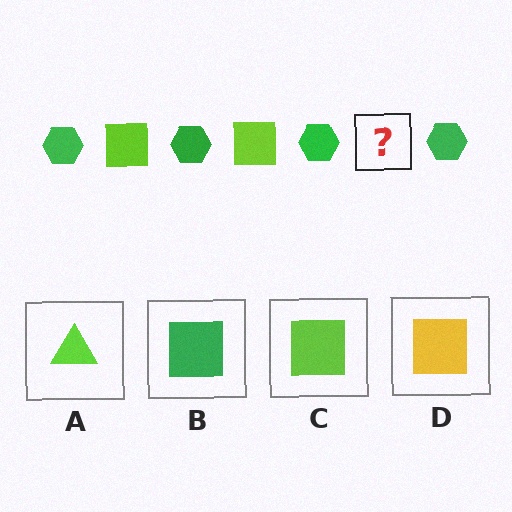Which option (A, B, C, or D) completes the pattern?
C.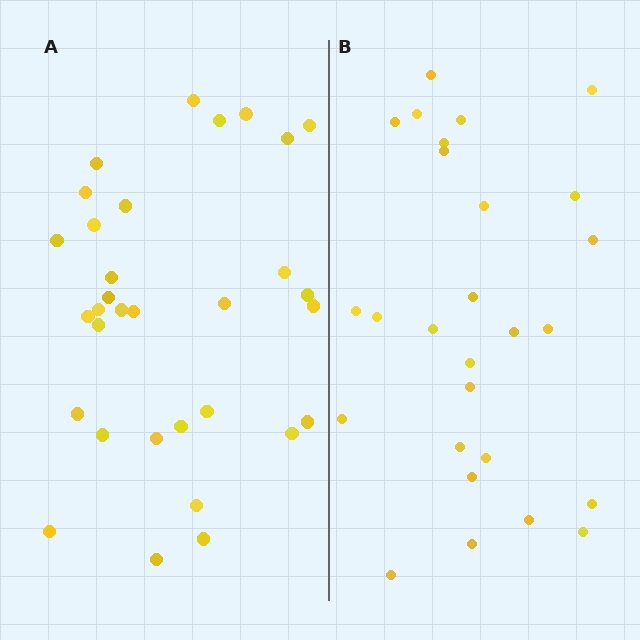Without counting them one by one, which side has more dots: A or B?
Region A (the left region) has more dots.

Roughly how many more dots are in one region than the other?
Region A has about 5 more dots than region B.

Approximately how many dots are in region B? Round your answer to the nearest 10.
About 30 dots. (The exact count is 27, which rounds to 30.)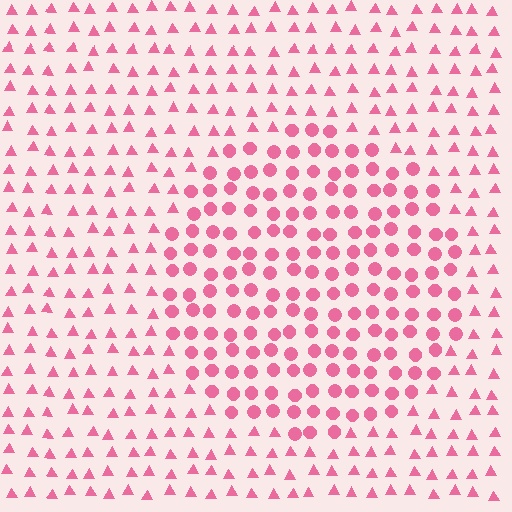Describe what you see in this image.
The image is filled with small pink elements arranged in a uniform grid. A circle-shaped region contains circles, while the surrounding area contains triangles. The boundary is defined purely by the change in element shape.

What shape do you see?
I see a circle.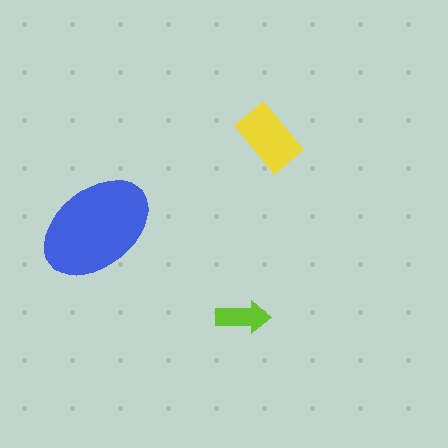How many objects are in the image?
There are 3 objects in the image.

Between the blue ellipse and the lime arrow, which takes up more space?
The blue ellipse.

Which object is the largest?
The blue ellipse.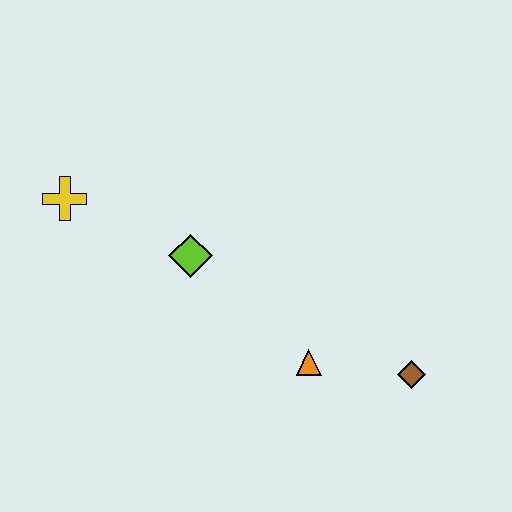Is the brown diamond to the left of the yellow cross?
No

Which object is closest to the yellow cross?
The lime diamond is closest to the yellow cross.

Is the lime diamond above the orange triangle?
Yes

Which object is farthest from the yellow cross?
The brown diamond is farthest from the yellow cross.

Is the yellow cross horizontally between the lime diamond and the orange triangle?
No